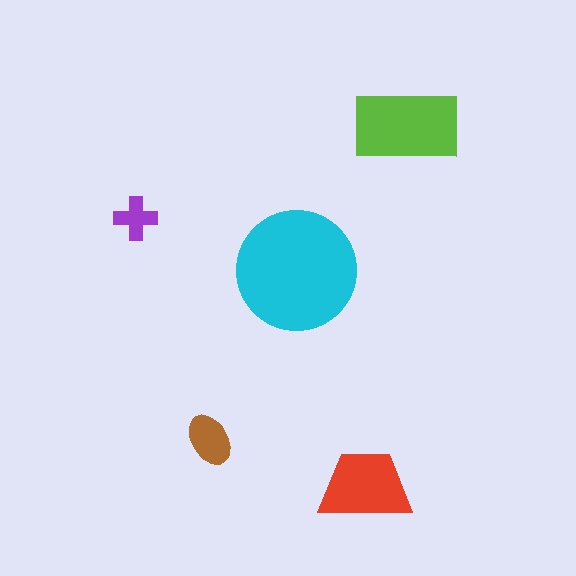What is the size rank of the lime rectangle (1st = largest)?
2nd.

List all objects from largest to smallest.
The cyan circle, the lime rectangle, the red trapezoid, the brown ellipse, the purple cross.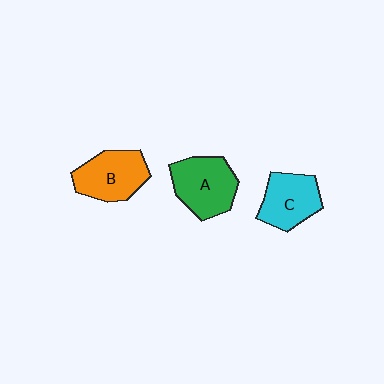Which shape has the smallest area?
Shape C (cyan).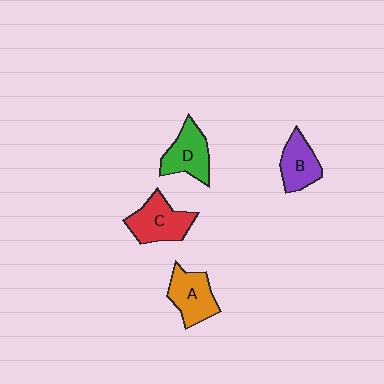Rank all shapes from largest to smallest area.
From largest to smallest: C (red), A (orange), D (green), B (purple).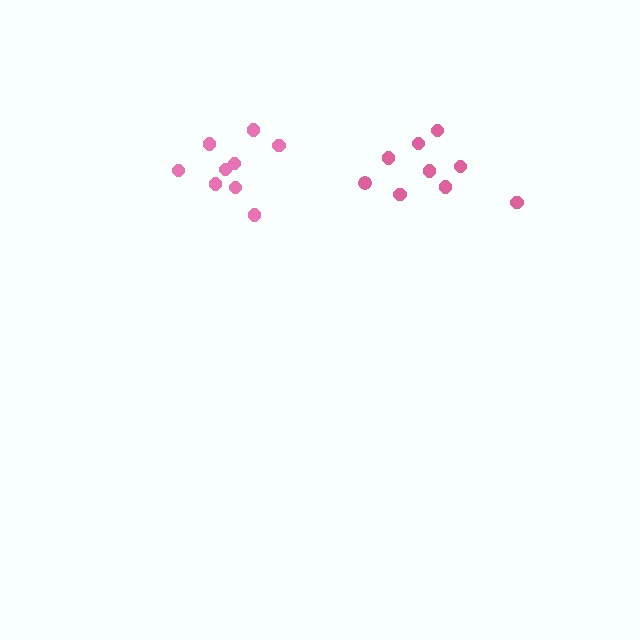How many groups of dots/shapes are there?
There are 2 groups.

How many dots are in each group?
Group 1: 9 dots, Group 2: 9 dots (18 total).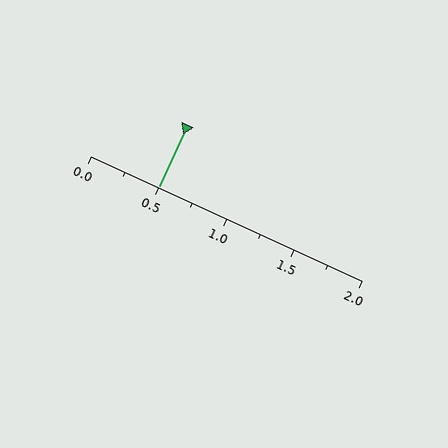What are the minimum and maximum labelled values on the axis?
The axis runs from 0.0 to 2.0.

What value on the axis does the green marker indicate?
The marker indicates approximately 0.5.